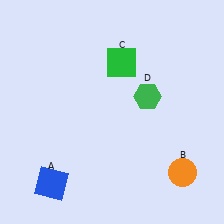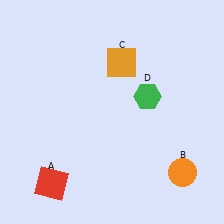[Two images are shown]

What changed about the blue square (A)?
In Image 1, A is blue. In Image 2, it changed to red.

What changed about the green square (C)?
In Image 1, C is green. In Image 2, it changed to orange.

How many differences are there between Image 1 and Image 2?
There are 2 differences between the two images.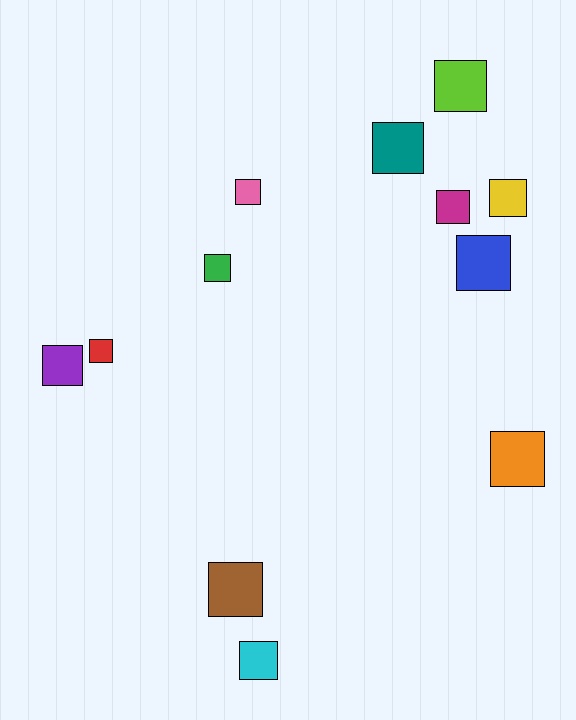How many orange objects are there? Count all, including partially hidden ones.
There is 1 orange object.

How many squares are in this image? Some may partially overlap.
There are 12 squares.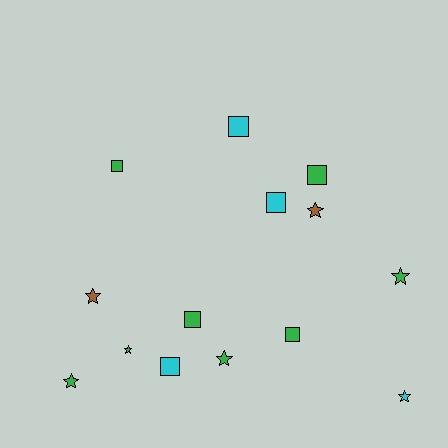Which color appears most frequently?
Green, with 8 objects.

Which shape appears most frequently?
Star, with 7 objects.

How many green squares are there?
There are 4 green squares.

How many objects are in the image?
There are 14 objects.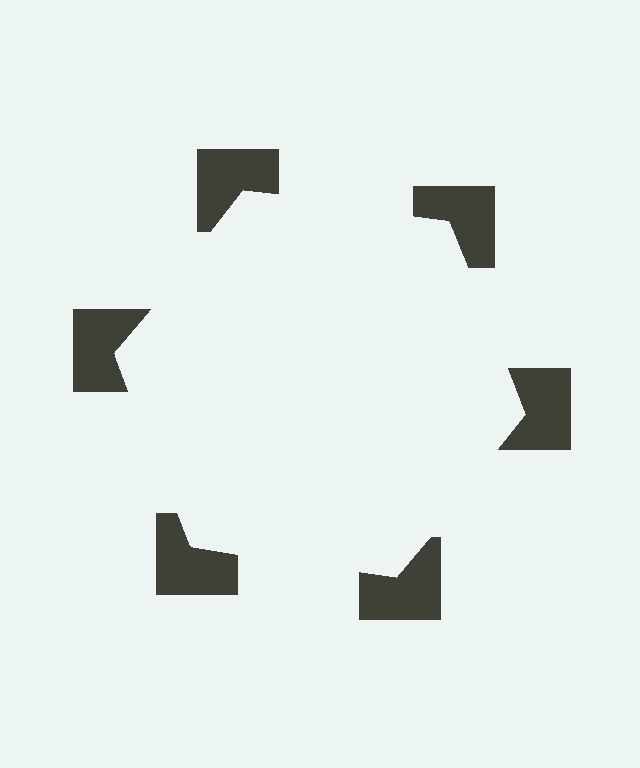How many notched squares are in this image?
There are 6 — one at each vertex of the illusory hexagon.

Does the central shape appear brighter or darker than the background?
It typically appears slightly brighter than the background, even though no actual brightness change is drawn.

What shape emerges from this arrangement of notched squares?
An illusory hexagon — its edges are inferred from the aligned wedge cuts in the notched squares, not physically drawn.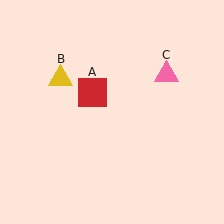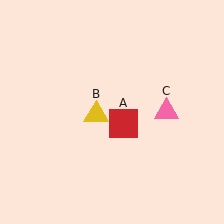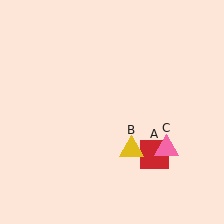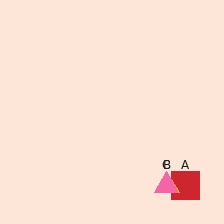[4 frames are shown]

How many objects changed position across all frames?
3 objects changed position: red square (object A), yellow triangle (object B), pink triangle (object C).